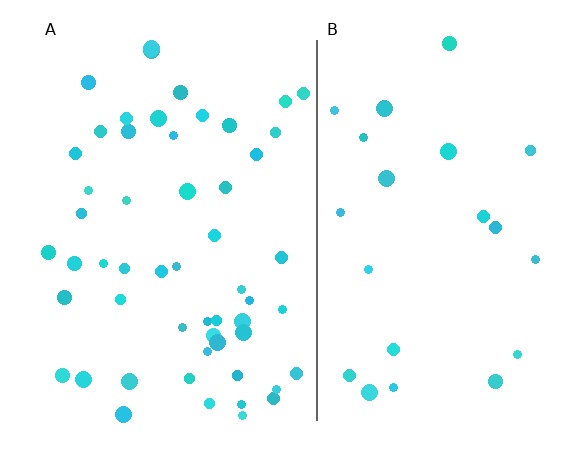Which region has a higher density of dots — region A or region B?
A (the left).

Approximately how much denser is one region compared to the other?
Approximately 2.4× — region A over region B.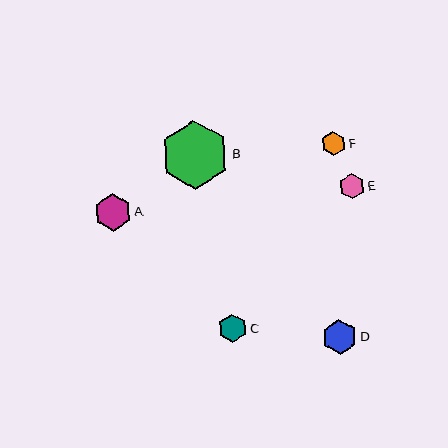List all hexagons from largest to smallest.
From largest to smallest: B, A, D, C, E, F.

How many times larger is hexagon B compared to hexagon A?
Hexagon B is approximately 1.9 times the size of hexagon A.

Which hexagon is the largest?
Hexagon B is the largest with a size of approximately 69 pixels.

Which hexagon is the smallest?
Hexagon F is the smallest with a size of approximately 24 pixels.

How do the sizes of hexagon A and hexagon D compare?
Hexagon A and hexagon D are approximately the same size.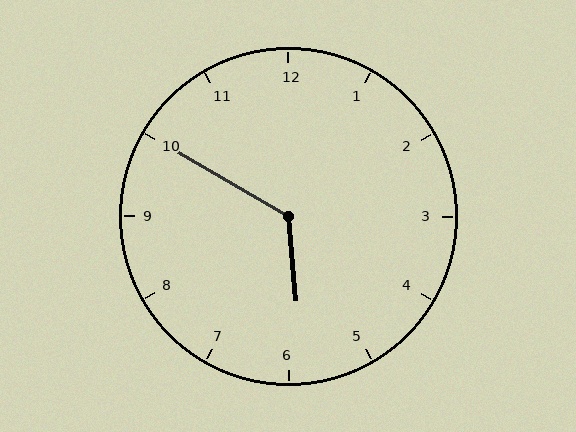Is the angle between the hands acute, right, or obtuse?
It is obtuse.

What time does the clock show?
5:50.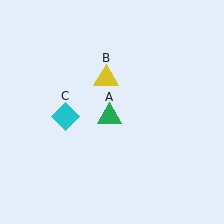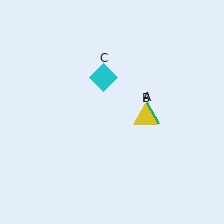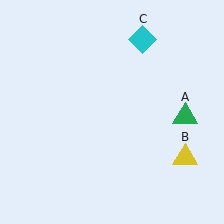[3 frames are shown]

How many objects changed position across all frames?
3 objects changed position: green triangle (object A), yellow triangle (object B), cyan diamond (object C).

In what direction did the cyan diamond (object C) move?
The cyan diamond (object C) moved up and to the right.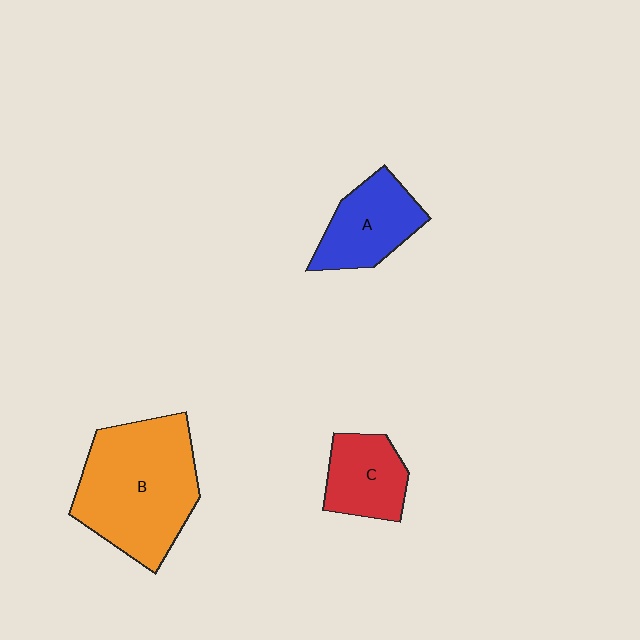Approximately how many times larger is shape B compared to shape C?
Approximately 2.3 times.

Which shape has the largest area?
Shape B (orange).